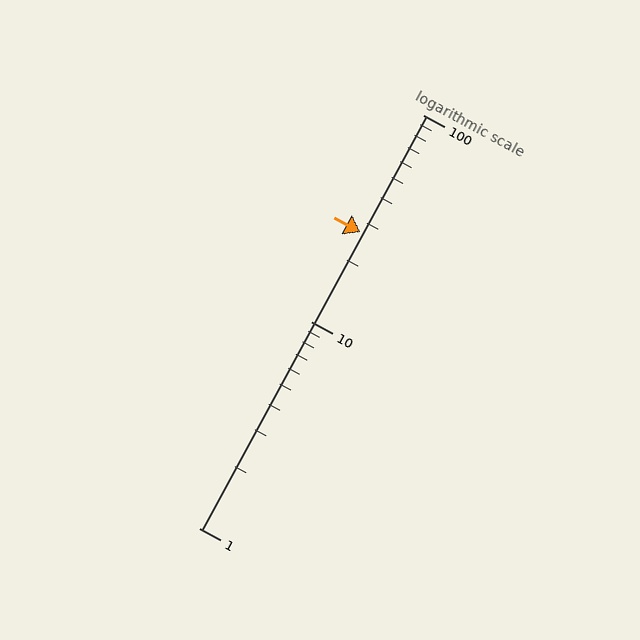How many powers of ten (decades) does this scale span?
The scale spans 2 decades, from 1 to 100.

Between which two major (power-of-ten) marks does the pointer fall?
The pointer is between 10 and 100.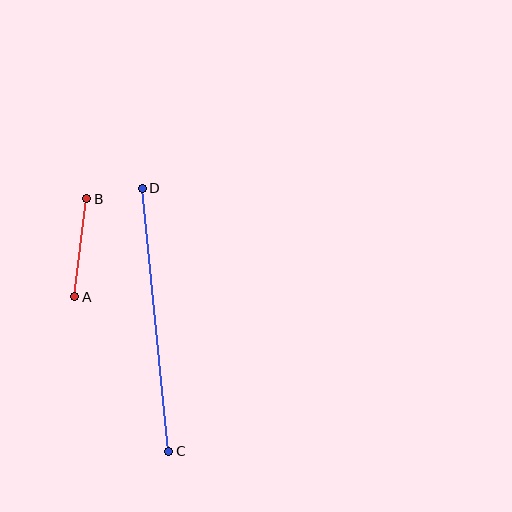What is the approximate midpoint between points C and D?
The midpoint is at approximately (155, 320) pixels.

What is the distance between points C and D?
The distance is approximately 264 pixels.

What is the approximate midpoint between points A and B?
The midpoint is at approximately (81, 248) pixels.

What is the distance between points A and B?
The distance is approximately 99 pixels.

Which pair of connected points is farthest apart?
Points C and D are farthest apart.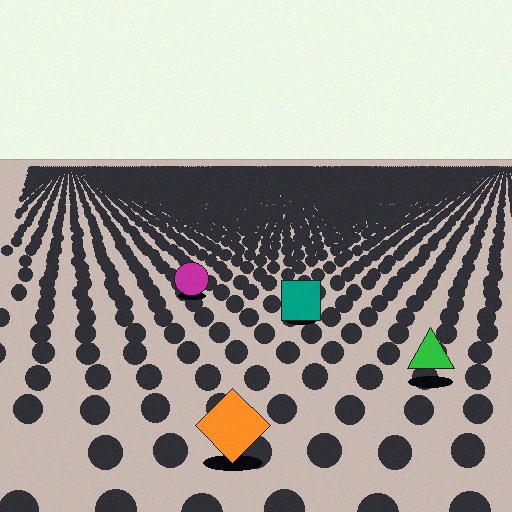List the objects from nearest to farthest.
From nearest to farthest: the orange diamond, the green triangle, the teal square, the magenta circle.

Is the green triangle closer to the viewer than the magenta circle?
Yes. The green triangle is closer — you can tell from the texture gradient: the ground texture is coarser near it.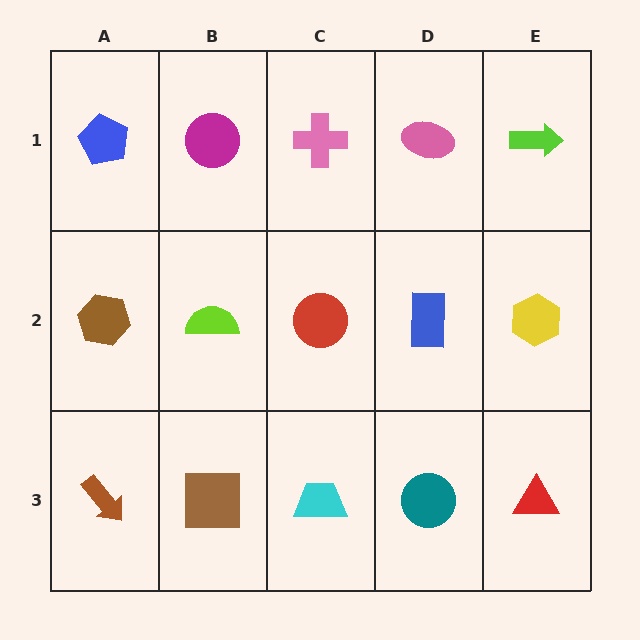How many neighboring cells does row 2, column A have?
3.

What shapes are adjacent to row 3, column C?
A red circle (row 2, column C), a brown square (row 3, column B), a teal circle (row 3, column D).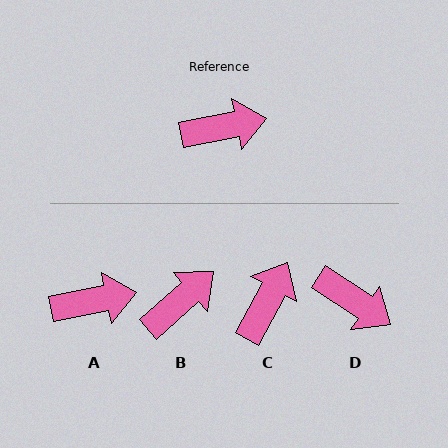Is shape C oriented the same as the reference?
No, it is off by about 51 degrees.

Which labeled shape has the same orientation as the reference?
A.